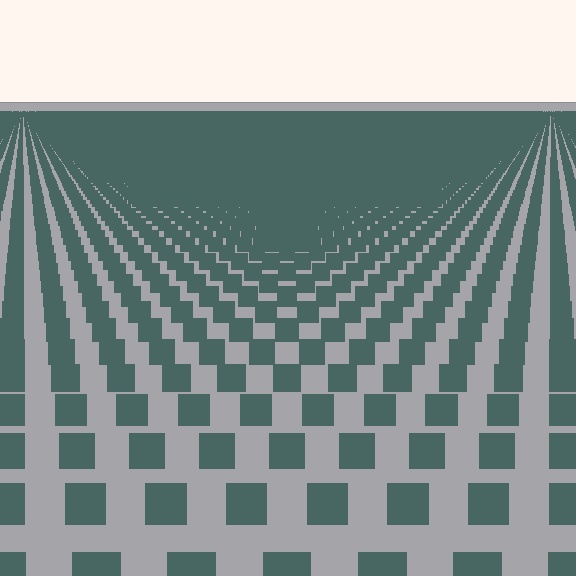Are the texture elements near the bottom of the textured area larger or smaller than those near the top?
Larger. Near the bottom, elements are closer to the viewer and appear at a bigger on-screen size.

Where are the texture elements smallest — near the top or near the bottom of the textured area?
Near the top.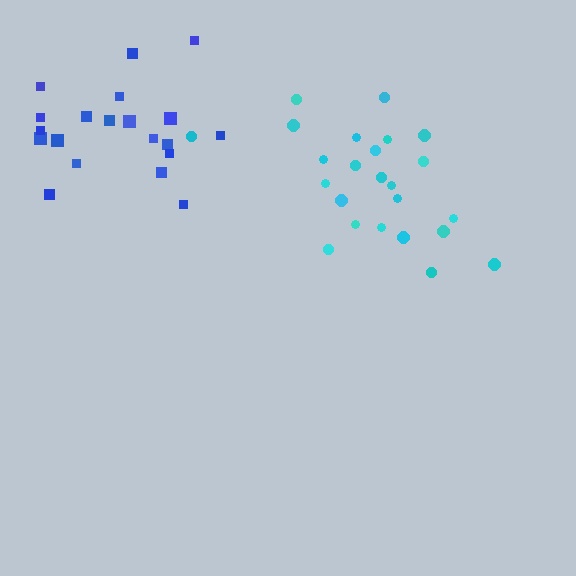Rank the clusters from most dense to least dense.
cyan, blue.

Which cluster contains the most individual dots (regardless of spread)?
Cyan (24).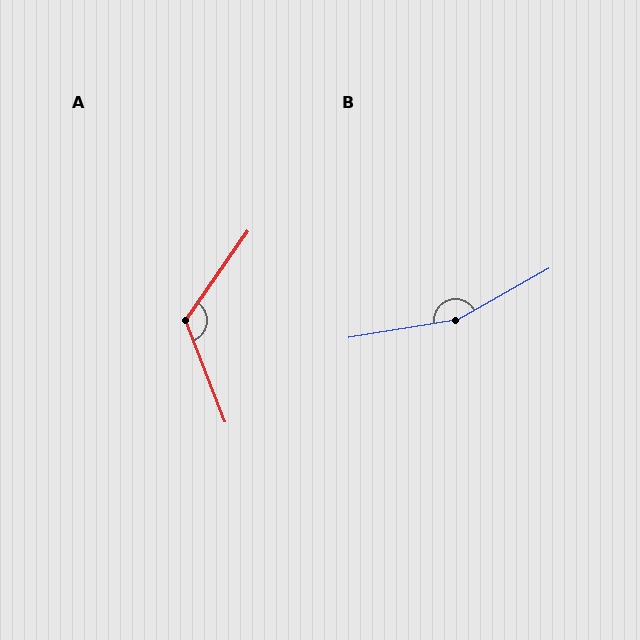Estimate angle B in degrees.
Approximately 160 degrees.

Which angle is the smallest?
A, at approximately 124 degrees.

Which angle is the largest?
B, at approximately 160 degrees.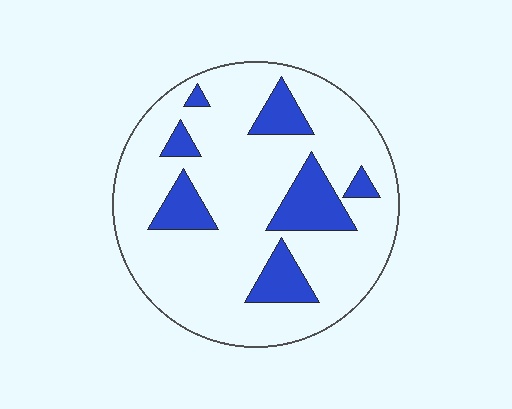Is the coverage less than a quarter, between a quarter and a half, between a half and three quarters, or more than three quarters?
Less than a quarter.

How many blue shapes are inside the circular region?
7.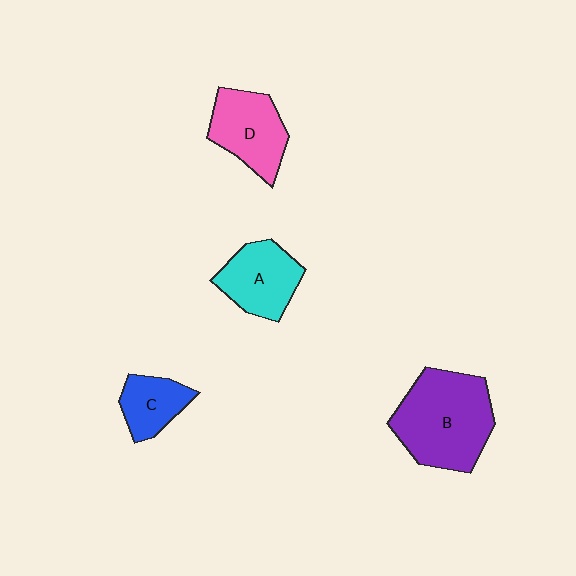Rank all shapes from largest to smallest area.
From largest to smallest: B (purple), D (pink), A (cyan), C (blue).